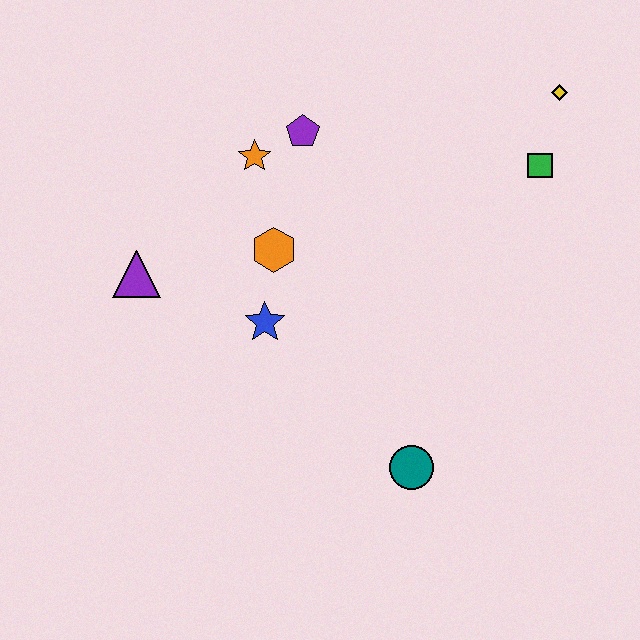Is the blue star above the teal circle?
Yes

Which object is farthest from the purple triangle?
The yellow diamond is farthest from the purple triangle.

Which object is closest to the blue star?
The orange hexagon is closest to the blue star.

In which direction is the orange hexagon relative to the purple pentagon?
The orange hexagon is below the purple pentagon.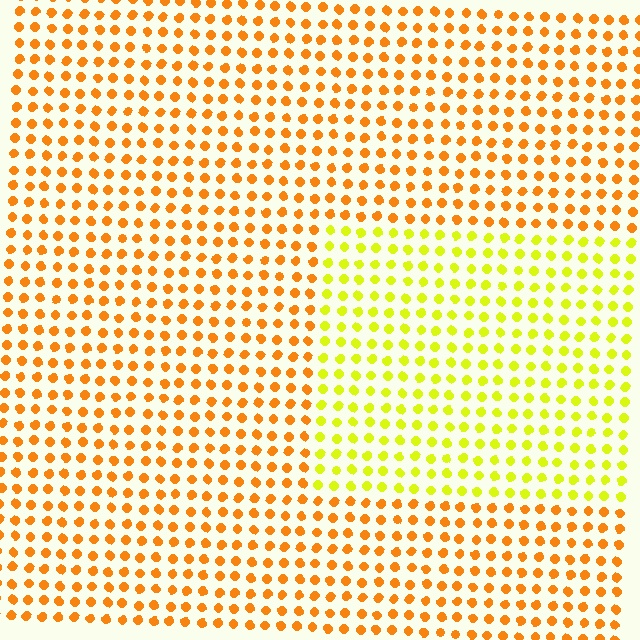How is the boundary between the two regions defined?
The boundary is defined purely by a slight shift in hue (about 38 degrees). Spacing, size, and orientation are identical on both sides.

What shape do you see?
I see a rectangle.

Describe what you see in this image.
The image is filled with small orange elements in a uniform arrangement. A rectangle-shaped region is visible where the elements are tinted to a slightly different hue, forming a subtle color boundary.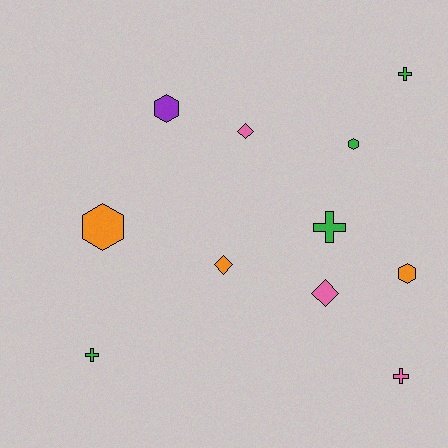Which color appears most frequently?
Green, with 4 objects.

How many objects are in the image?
There are 11 objects.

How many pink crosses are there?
There is 1 pink cross.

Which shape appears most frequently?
Cross, with 4 objects.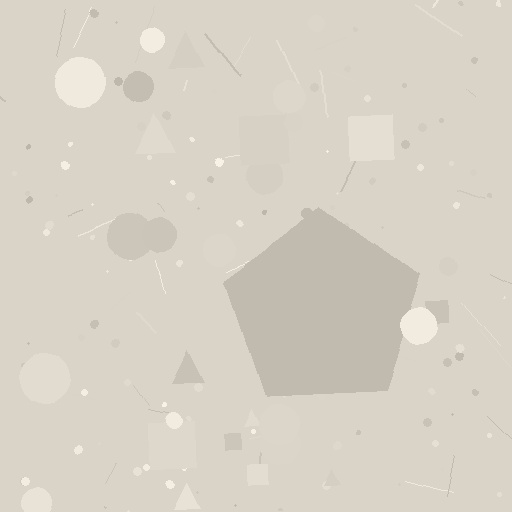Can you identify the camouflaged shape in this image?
The camouflaged shape is a pentagon.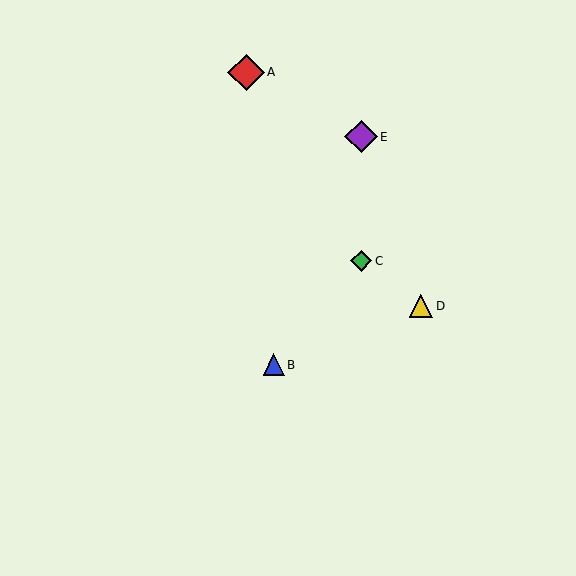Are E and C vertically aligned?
Yes, both are at x≈361.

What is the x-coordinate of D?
Object D is at x≈421.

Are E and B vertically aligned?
No, E is at x≈361 and B is at x≈274.